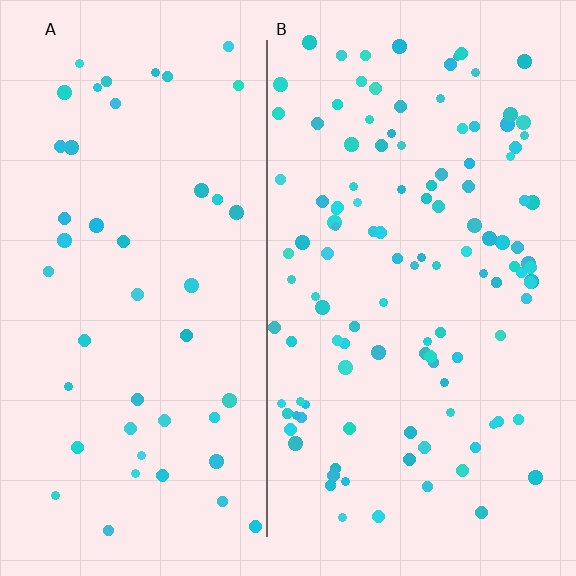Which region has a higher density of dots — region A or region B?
B (the right).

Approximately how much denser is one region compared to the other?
Approximately 2.5× — region B over region A.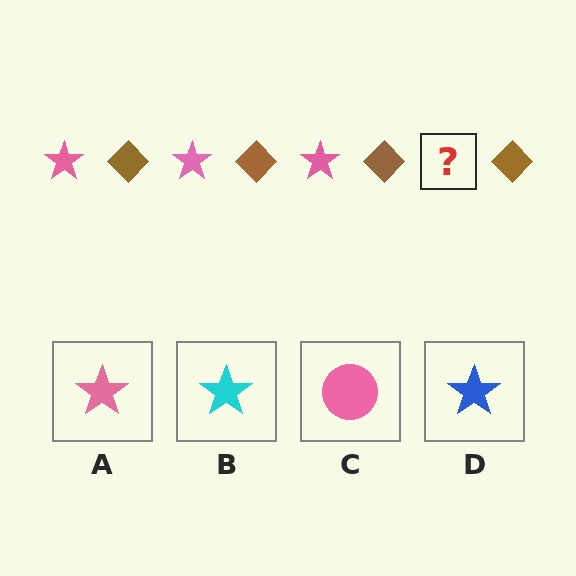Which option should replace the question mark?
Option A.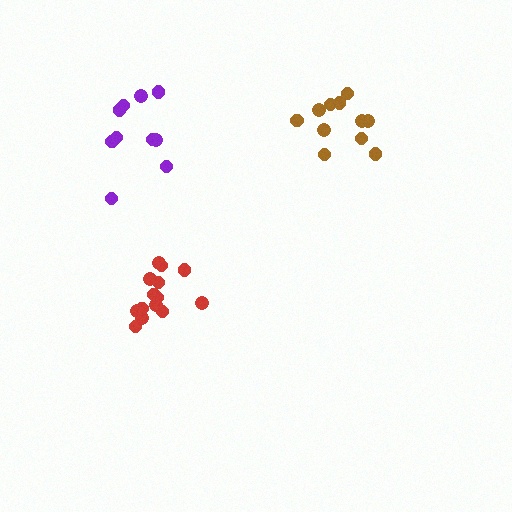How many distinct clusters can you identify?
There are 3 distinct clusters.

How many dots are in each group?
Group 1: 10 dots, Group 2: 14 dots, Group 3: 11 dots (35 total).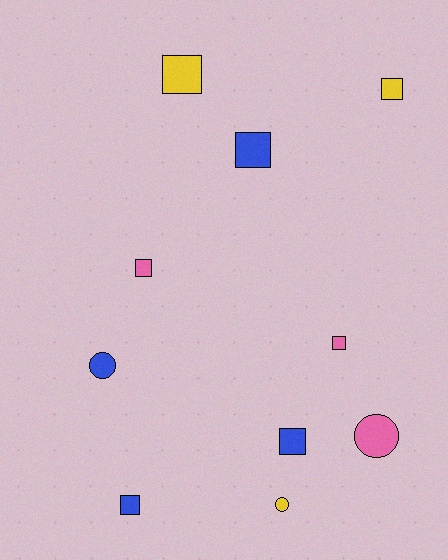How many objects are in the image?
There are 10 objects.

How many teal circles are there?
There are no teal circles.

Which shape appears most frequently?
Square, with 7 objects.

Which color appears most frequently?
Blue, with 4 objects.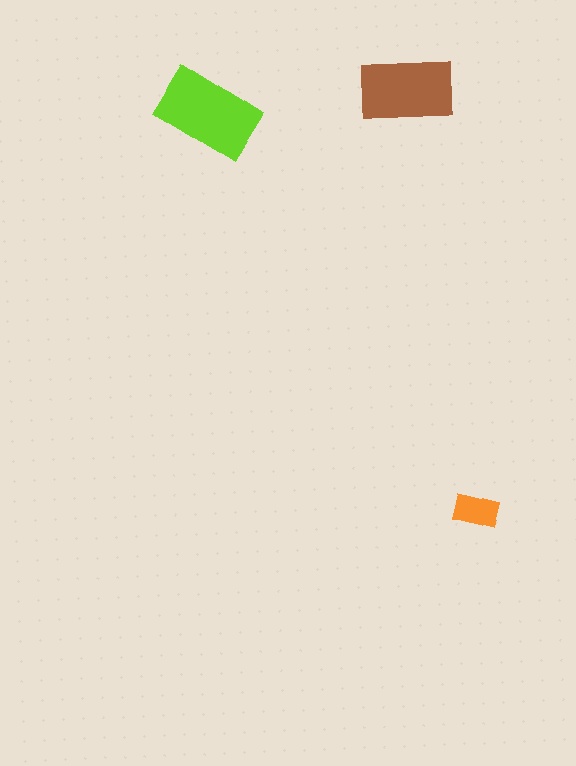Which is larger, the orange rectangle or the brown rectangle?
The brown one.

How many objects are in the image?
There are 3 objects in the image.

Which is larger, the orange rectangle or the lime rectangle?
The lime one.